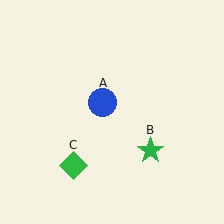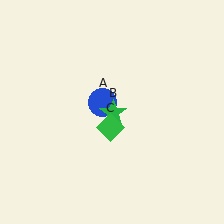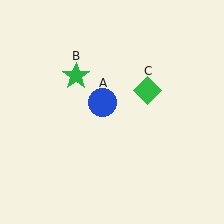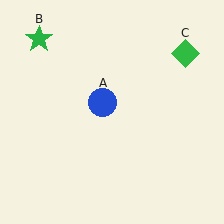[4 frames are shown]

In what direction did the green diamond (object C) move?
The green diamond (object C) moved up and to the right.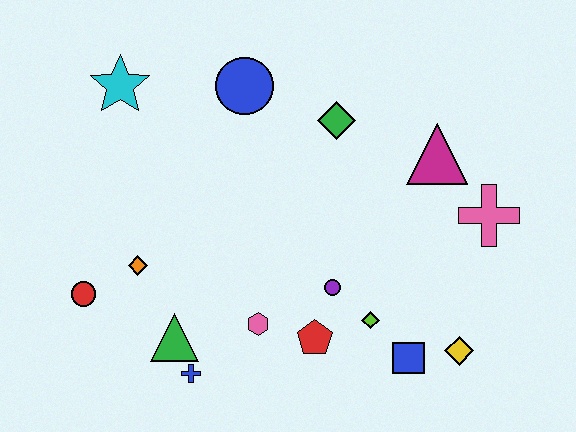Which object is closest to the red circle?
The orange diamond is closest to the red circle.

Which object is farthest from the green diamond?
The red circle is farthest from the green diamond.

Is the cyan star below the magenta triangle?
No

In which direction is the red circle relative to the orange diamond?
The red circle is to the left of the orange diamond.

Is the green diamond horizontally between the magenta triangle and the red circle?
Yes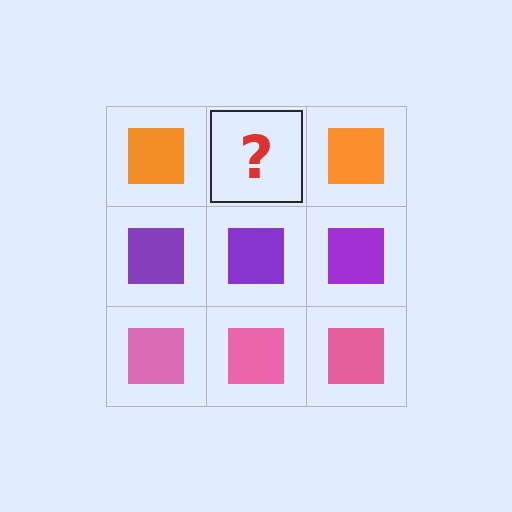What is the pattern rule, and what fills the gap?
The rule is that each row has a consistent color. The gap should be filled with an orange square.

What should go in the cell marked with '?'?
The missing cell should contain an orange square.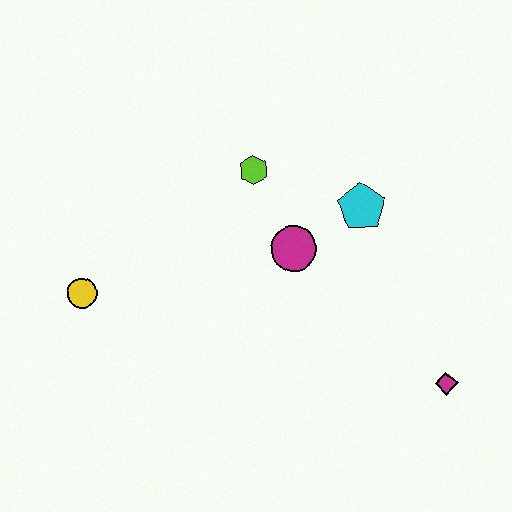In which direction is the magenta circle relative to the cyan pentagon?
The magenta circle is to the left of the cyan pentagon.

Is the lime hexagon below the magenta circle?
No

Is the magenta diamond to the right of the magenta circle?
Yes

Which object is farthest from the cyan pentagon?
The yellow circle is farthest from the cyan pentagon.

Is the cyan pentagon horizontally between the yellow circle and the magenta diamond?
Yes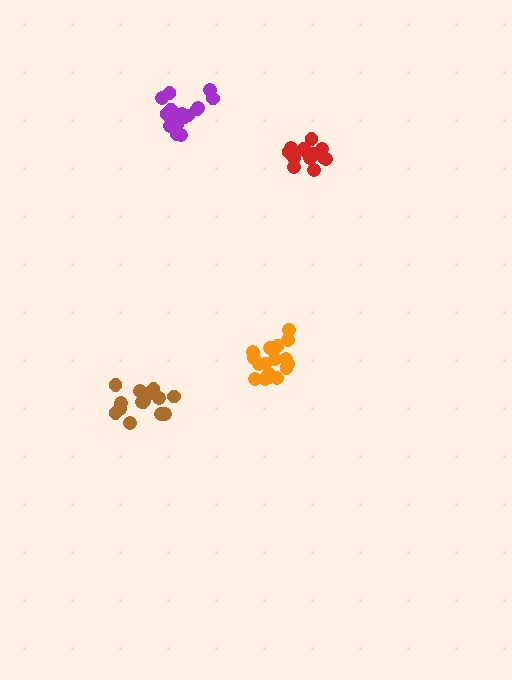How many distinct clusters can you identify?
There are 4 distinct clusters.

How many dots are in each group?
Group 1: 18 dots, Group 2: 17 dots, Group 3: 21 dots, Group 4: 15 dots (71 total).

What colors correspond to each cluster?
The clusters are colored: brown, purple, orange, red.